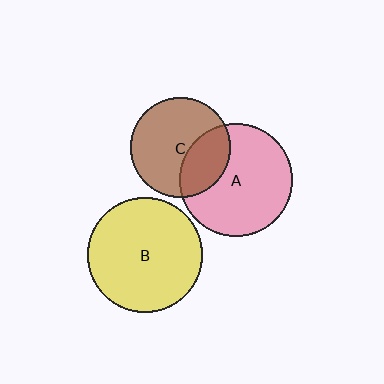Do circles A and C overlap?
Yes.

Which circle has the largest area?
Circle B (yellow).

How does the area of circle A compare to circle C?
Approximately 1.3 times.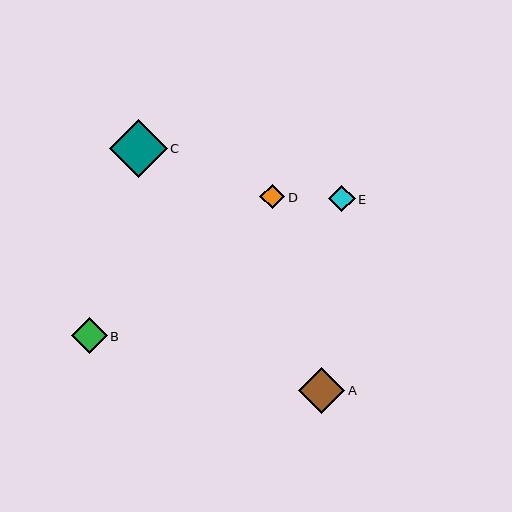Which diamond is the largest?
Diamond C is the largest with a size of approximately 58 pixels.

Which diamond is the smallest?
Diamond D is the smallest with a size of approximately 25 pixels.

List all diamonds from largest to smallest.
From largest to smallest: C, A, B, E, D.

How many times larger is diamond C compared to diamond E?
Diamond C is approximately 2.2 times the size of diamond E.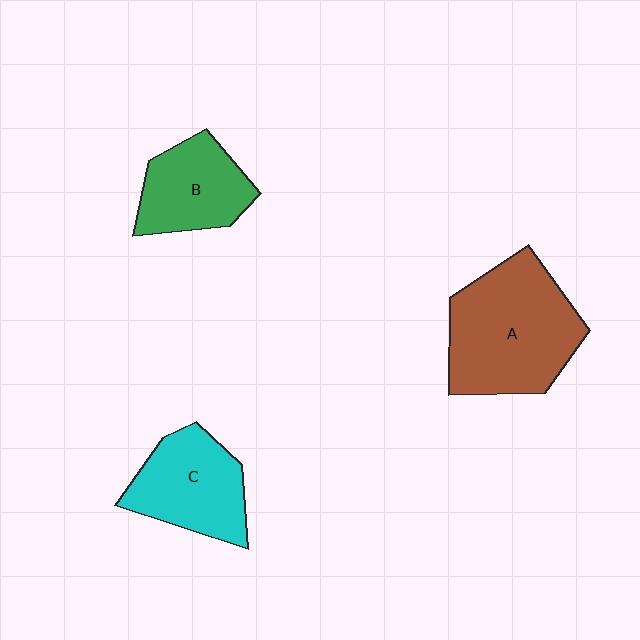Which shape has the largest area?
Shape A (brown).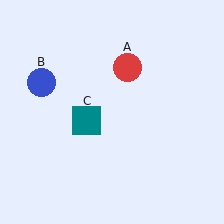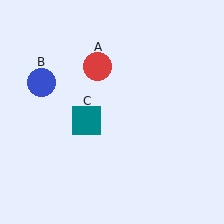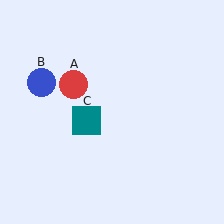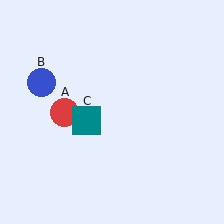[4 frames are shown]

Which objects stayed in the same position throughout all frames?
Blue circle (object B) and teal square (object C) remained stationary.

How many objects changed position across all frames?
1 object changed position: red circle (object A).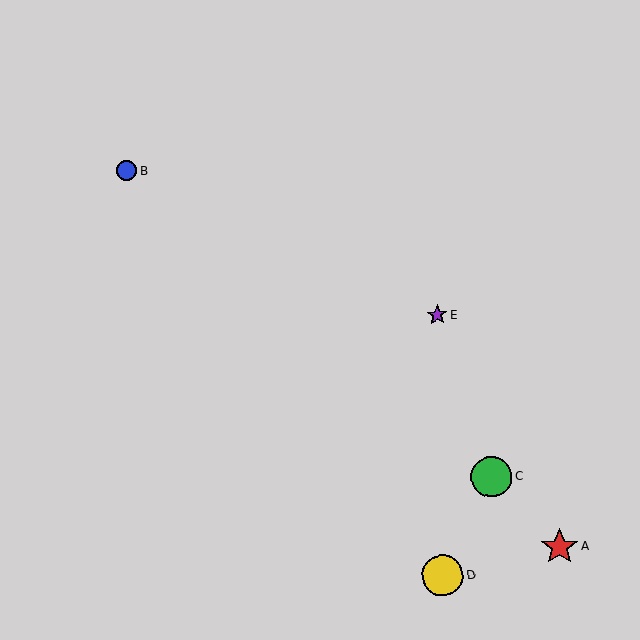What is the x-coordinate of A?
Object A is at x≈559.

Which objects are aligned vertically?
Objects D, E are aligned vertically.